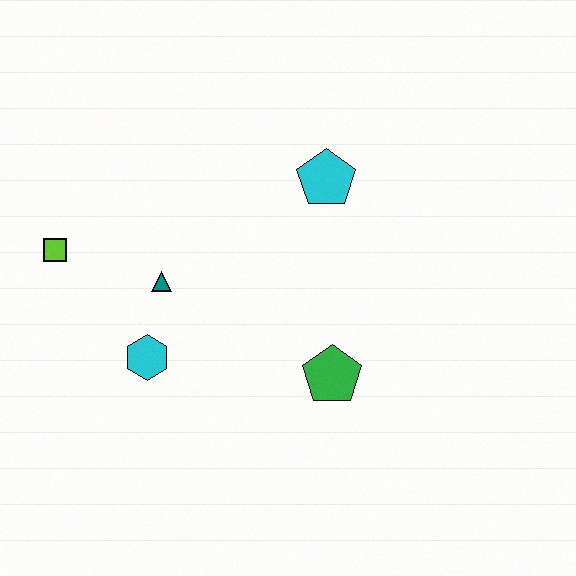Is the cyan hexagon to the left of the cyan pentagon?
Yes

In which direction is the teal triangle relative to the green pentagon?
The teal triangle is to the left of the green pentagon.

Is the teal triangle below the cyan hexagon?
No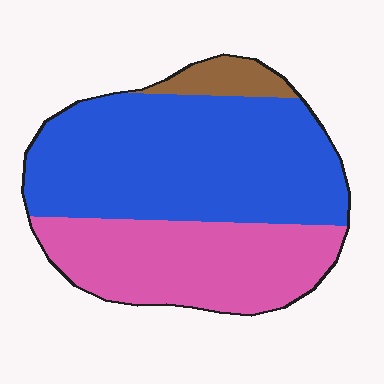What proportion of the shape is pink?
Pink covers around 35% of the shape.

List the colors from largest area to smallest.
From largest to smallest: blue, pink, brown.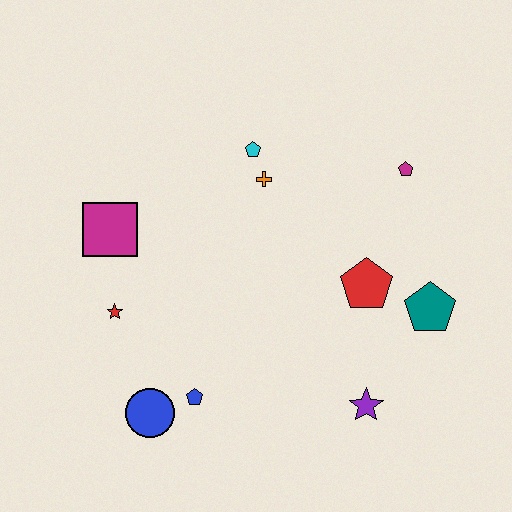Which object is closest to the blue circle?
The blue pentagon is closest to the blue circle.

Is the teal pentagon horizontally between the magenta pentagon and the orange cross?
No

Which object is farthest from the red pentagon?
The magenta square is farthest from the red pentagon.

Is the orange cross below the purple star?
No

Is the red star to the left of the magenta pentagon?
Yes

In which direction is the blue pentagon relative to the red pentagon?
The blue pentagon is to the left of the red pentagon.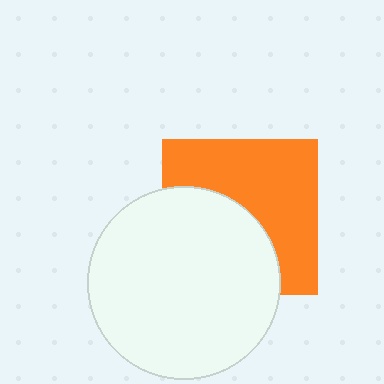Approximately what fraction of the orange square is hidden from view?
Roughly 45% of the orange square is hidden behind the white circle.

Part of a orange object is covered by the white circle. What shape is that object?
It is a square.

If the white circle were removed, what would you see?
You would see the complete orange square.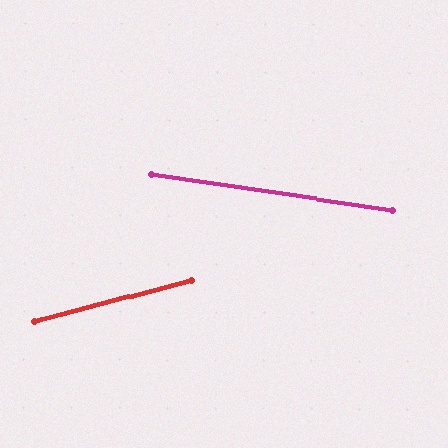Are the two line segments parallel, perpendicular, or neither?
Neither parallel nor perpendicular — they differ by about 23°.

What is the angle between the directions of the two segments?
Approximately 23 degrees.